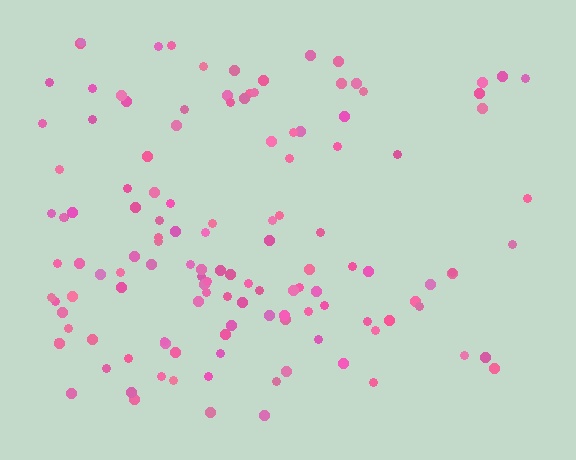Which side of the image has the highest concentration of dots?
The left.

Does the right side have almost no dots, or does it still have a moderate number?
Still a moderate number, just noticeably fewer than the left.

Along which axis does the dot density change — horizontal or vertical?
Horizontal.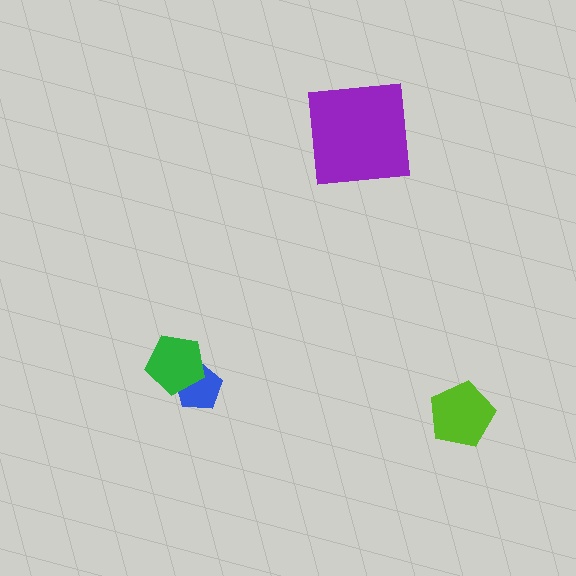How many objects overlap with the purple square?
0 objects overlap with the purple square.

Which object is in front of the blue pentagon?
The green pentagon is in front of the blue pentagon.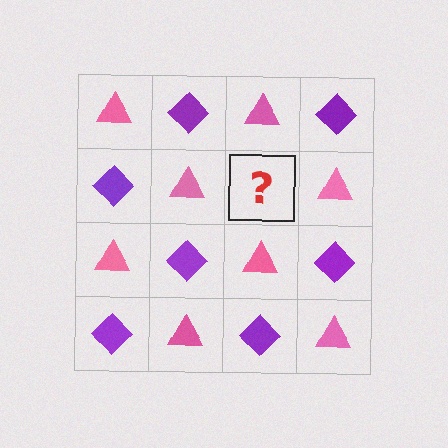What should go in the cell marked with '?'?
The missing cell should contain a purple diamond.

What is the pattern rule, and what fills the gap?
The rule is that it alternates pink triangle and purple diamond in a checkerboard pattern. The gap should be filled with a purple diamond.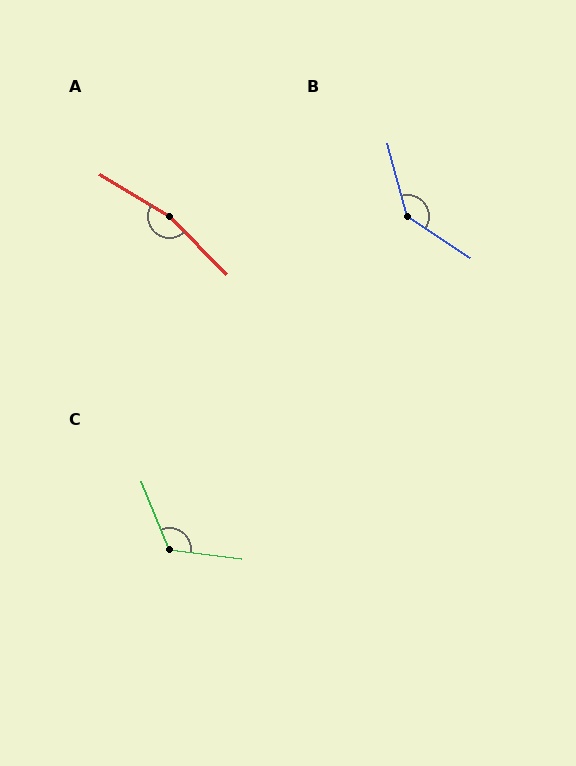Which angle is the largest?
A, at approximately 166 degrees.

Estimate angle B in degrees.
Approximately 138 degrees.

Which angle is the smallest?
C, at approximately 119 degrees.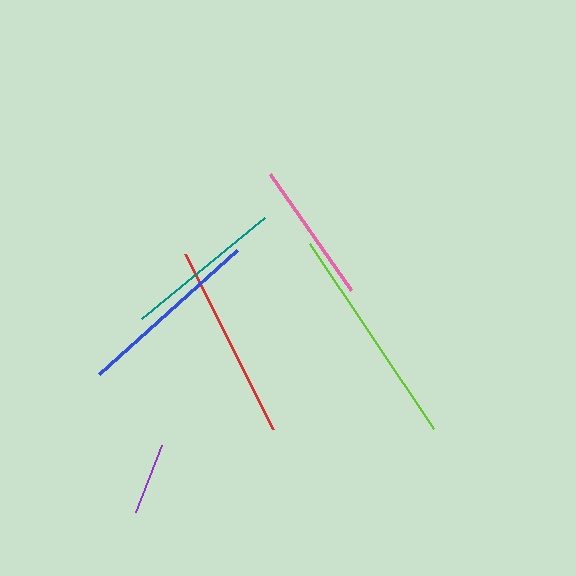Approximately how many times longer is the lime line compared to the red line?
The lime line is approximately 1.1 times the length of the red line.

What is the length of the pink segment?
The pink segment is approximately 141 pixels long.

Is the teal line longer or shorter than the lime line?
The lime line is longer than the teal line.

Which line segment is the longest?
The lime line is the longest at approximately 223 pixels.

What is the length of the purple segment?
The purple segment is approximately 71 pixels long.